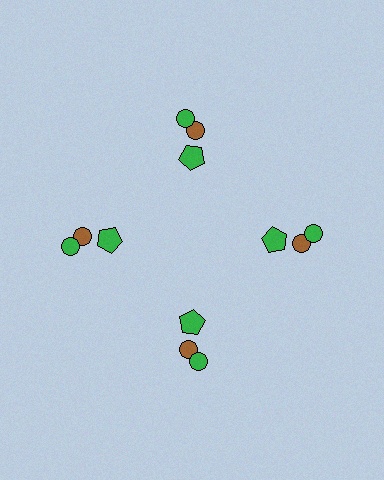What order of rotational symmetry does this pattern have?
This pattern has 4-fold rotational symmetry.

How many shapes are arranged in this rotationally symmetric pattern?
There are 12 shapes, arranged in 4 groups of 3.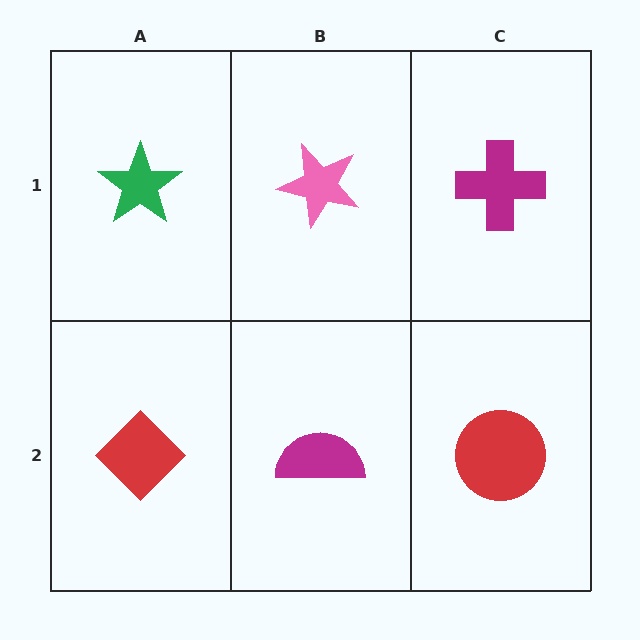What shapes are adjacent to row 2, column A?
A green star (row 1, column A), a magenta semicircle (row 2, column B).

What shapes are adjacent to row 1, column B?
A magenta semicircle (row 2, column B), a green star (row 1, column A), a magenta cross (row 1, column C).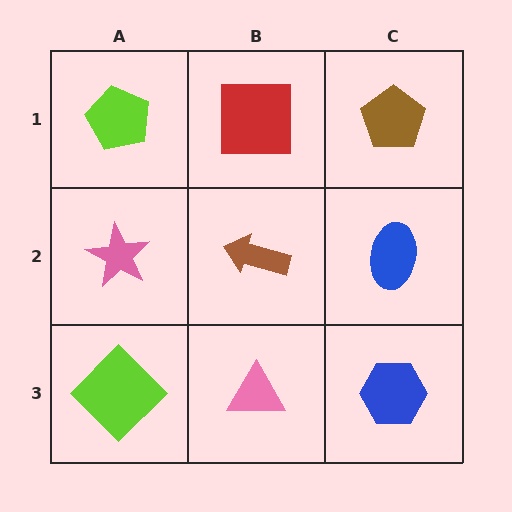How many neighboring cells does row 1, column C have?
2.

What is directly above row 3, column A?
A pink star.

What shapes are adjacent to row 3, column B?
A brown arrow (row 2, column B), a lime diamond (row 3, column A), a blue hexagon (row 3, column C).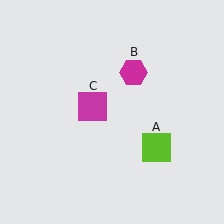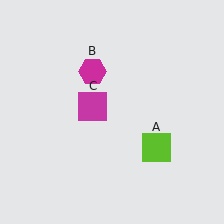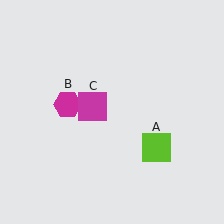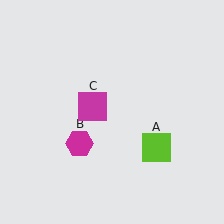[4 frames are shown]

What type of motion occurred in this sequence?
The magenta hexagon (object B) rotated counterclockwise around the center of the scene.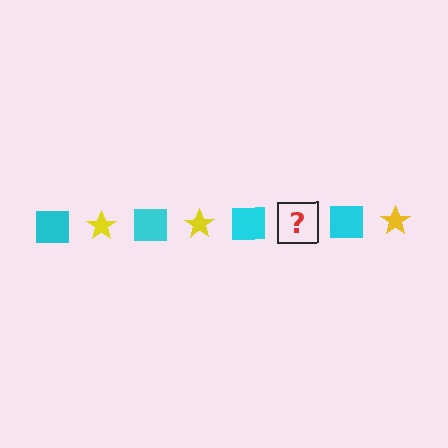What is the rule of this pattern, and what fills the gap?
The rule is that the pattern alternates between cyan square and yellow star. The gap should be filled with a yellow star.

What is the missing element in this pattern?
The missing element is a yellow star.